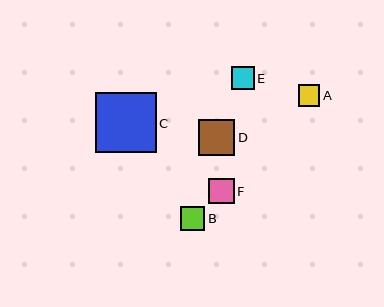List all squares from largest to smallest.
From largest to smallest: C, D, F, B, E, A.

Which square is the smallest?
Square A is the smallest with a size of approximately 21 pixels.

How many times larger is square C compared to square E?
Square C is approximately 2.7 times the size of square E.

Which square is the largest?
Square C is the largest with a size of approximately 61 pixels.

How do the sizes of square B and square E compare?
Square B and square E are approximately the same size.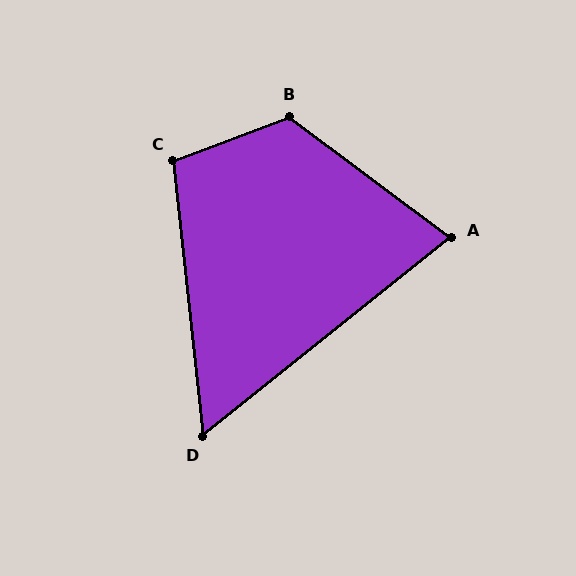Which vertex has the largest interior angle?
B, at approximately 122 degrees.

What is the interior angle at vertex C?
Approximately 105 degrees (obtuse).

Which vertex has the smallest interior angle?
D, at approximately 58 degrees.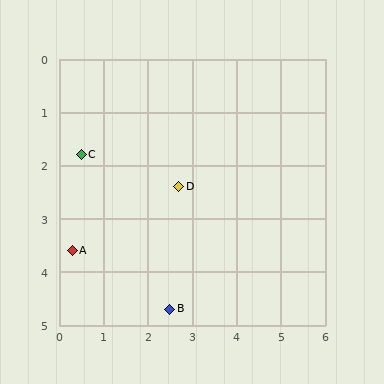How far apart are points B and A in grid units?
Points B and A are about 2.5 grid units apart.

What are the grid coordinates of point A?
Point A is at approximately (0.3, 3.6).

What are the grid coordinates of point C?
Point C is at approximately (0.5, 1.8).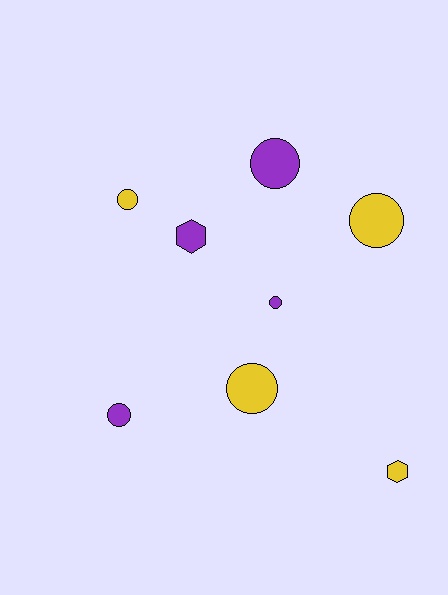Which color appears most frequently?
Yellow, with 4 objects.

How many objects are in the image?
There are 8 objects.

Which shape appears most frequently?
Circle, with 6 objects.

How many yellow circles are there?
There are 3 yellow circles.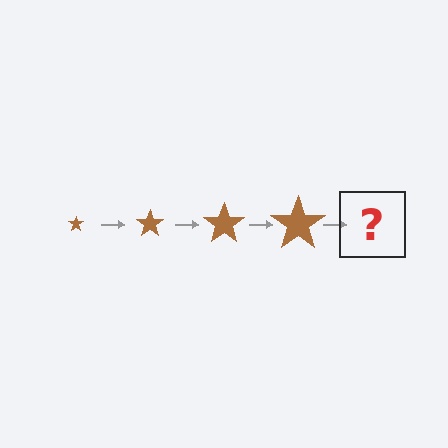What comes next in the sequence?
The next element should be a brown star, larger than the previous one.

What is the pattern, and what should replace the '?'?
The pattern is that the star gets progressively larger each step. The '?' should be a brown star, larger than the previous one.